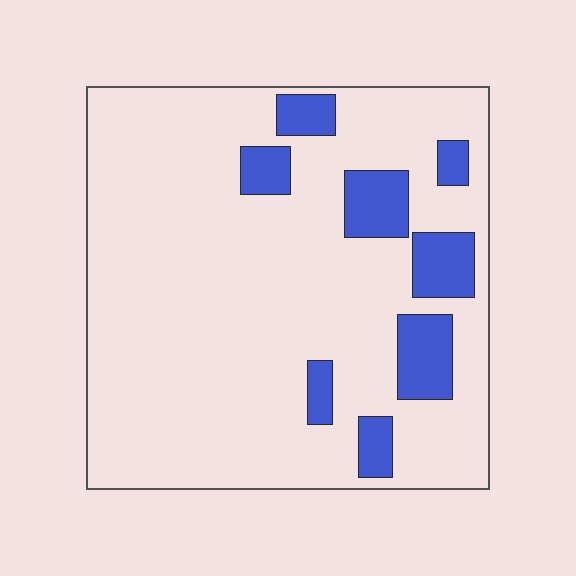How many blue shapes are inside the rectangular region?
8.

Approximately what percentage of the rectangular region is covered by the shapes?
Approximately 15%.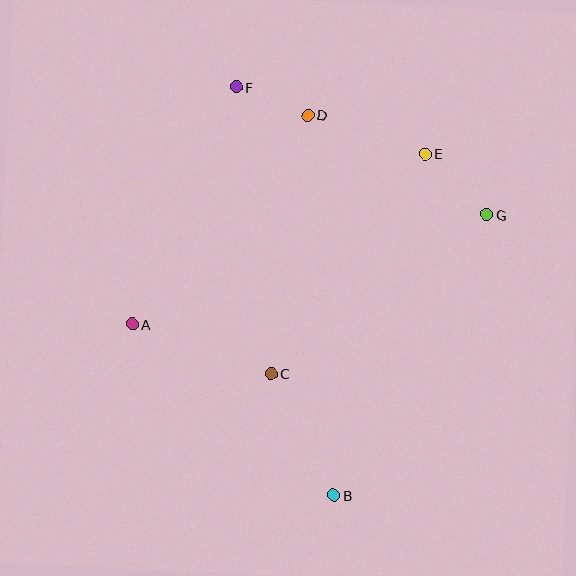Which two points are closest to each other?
Points D and F are closest to each other.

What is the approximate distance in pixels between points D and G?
The distance between D and G is approximately 205 pixels.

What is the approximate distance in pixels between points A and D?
The distance between A and D is approximately 273 pixels.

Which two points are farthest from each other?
Points B and F are farthest from each other.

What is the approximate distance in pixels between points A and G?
The distance between A and G is approximately 371 pixels.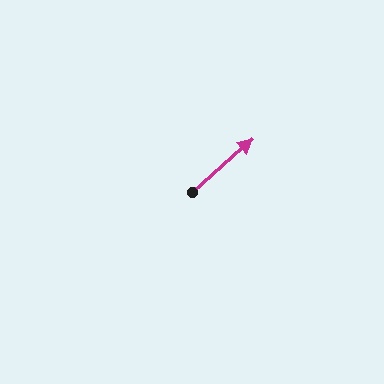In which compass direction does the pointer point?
Northeast.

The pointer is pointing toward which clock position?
Roughly 2 o'clock.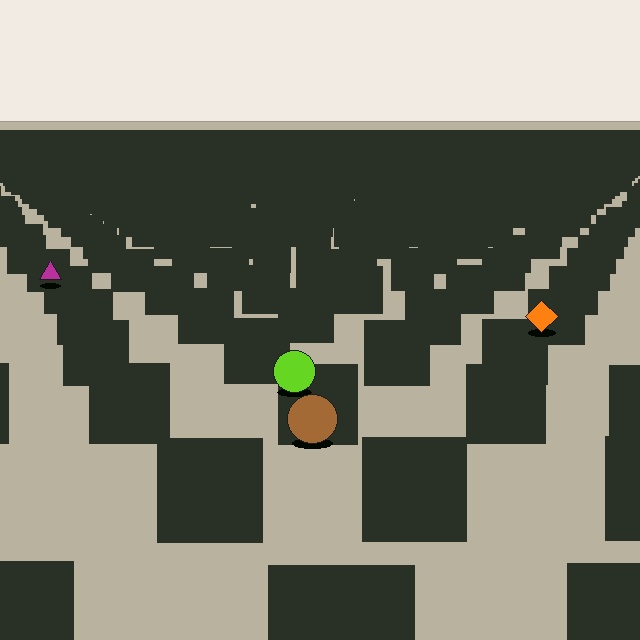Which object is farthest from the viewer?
The magenta triangle is farthest from the viewer. It appears smaller and the ground texture around it is denser.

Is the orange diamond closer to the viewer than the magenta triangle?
Yes. The orange diamond is closer — you can tell from the texture gradient: the ground texture is coarser near it.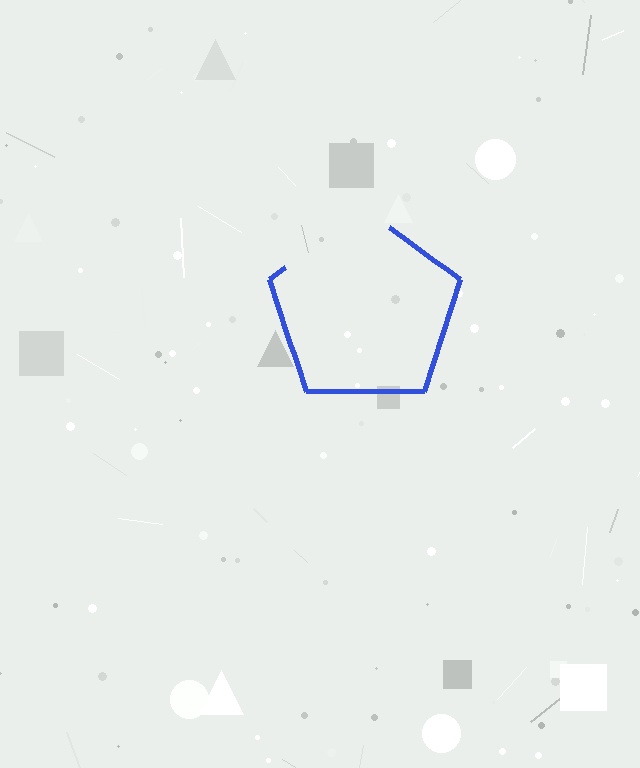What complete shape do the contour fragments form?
The contour fragments form a pentagon.